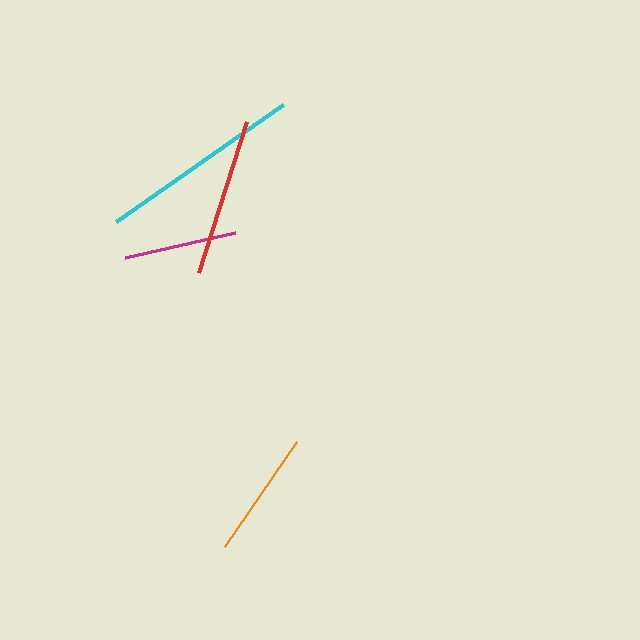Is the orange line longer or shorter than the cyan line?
The cyan line is longer than the orange line.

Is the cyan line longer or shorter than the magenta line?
The cyan line is longer than the magenta line.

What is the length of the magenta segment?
The magenta segment is approximately 113 pixels long.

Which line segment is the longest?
The cyan line is the longest at approximately 204 pixels.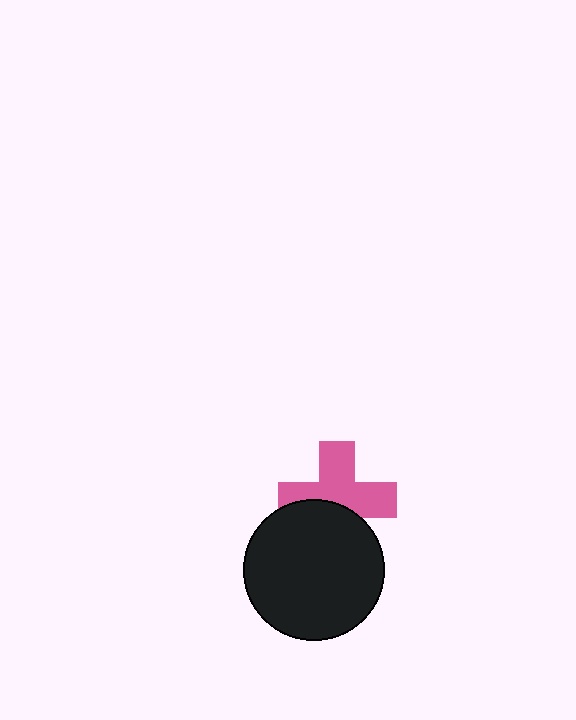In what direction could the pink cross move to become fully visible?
The pink cross could move up. That would shift it out from behind the black circle entirely.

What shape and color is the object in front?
The object in front is a black circle.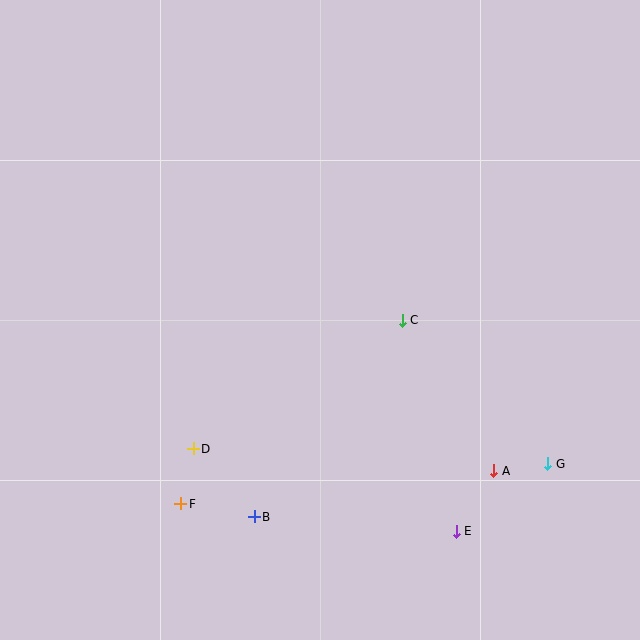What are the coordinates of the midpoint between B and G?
The midpoint between B and G is at (401, 490).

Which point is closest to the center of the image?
Point C at (402, 320) is closest to the center.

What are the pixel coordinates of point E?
Point E is at (456, 531).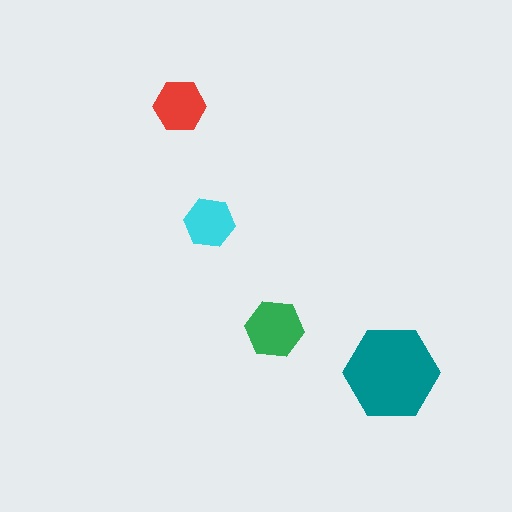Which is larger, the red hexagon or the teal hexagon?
The teal one.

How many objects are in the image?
There are 4 objects in the image.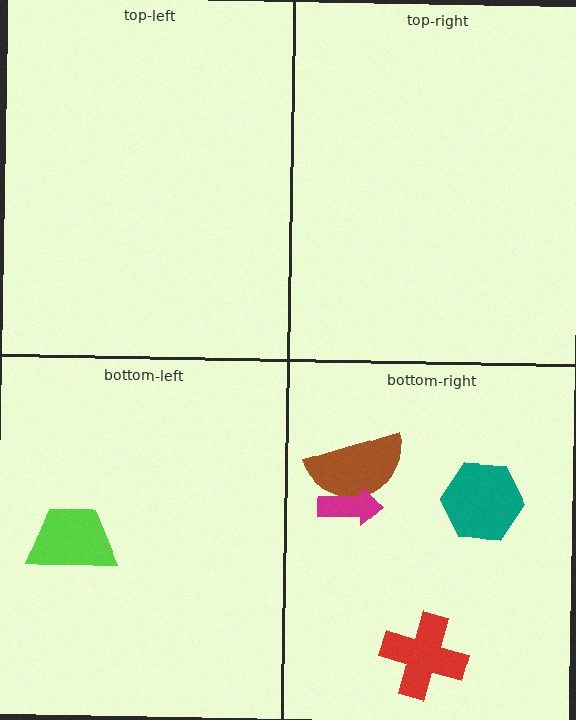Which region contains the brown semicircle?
The bottom-right region.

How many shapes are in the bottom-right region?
4.